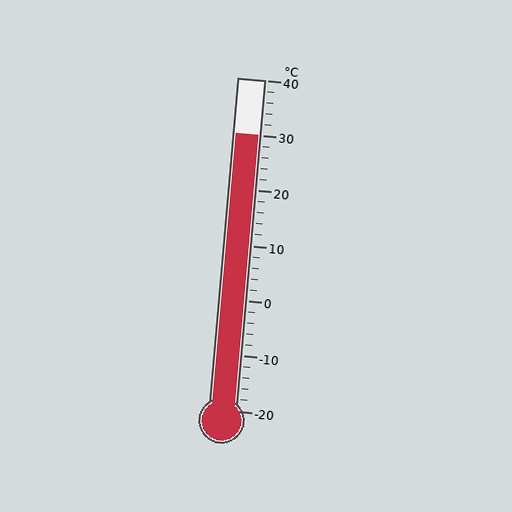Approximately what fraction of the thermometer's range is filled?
The thermometer is filled to approximately 85% of its range.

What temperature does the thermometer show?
The thermometer shows approximately 30°C.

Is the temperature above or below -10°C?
The temperature is above -10°C.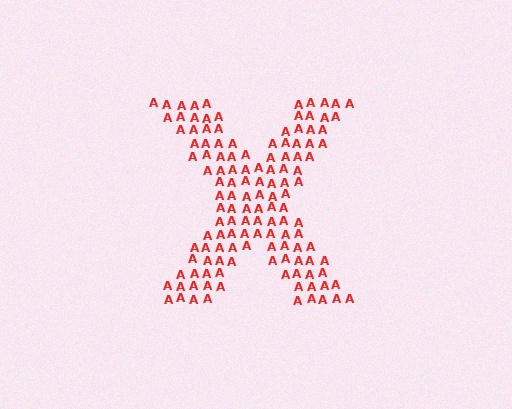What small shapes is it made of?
It is made of small letter A's.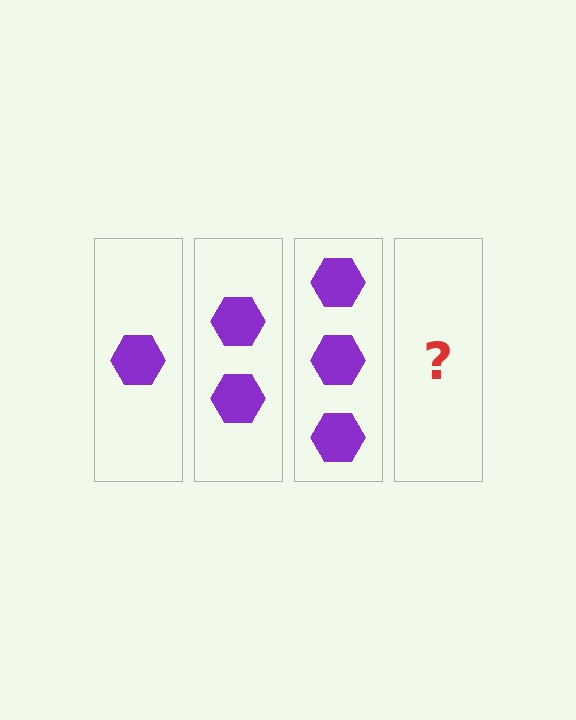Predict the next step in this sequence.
The next step is 4 hexagons.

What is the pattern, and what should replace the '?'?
The pattern is that each step adds one more hexagon. The '?' should be 4 hexagons.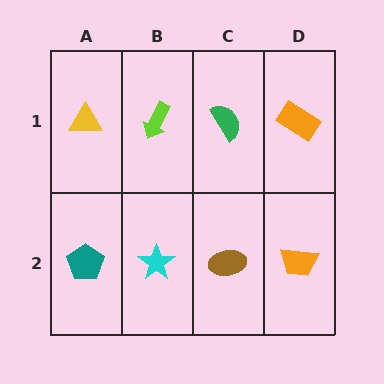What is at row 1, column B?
A lime arrow.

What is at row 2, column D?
An orange trapezoid.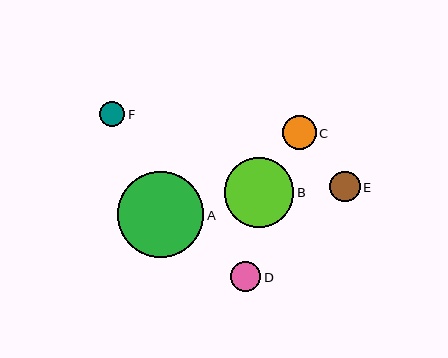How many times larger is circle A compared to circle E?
Circle A is approximately 2.8 times the size of circle E.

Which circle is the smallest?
Circle F is the smallest with a size of approximately 25 pixels.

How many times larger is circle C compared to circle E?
Circle C is approximately 1.1 times the size of circle E.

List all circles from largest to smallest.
From largest to smallest: A, B, C, E, D, F.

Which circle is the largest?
Circle A is the largest with a size of approximately 86 pixels.